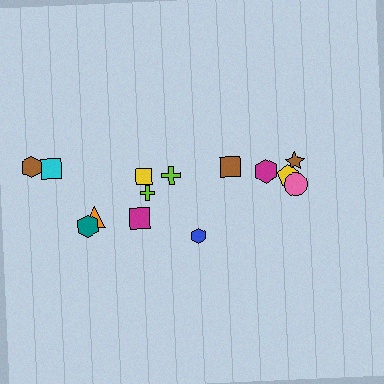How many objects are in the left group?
There are 8 objects.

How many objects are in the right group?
There are 6 objects.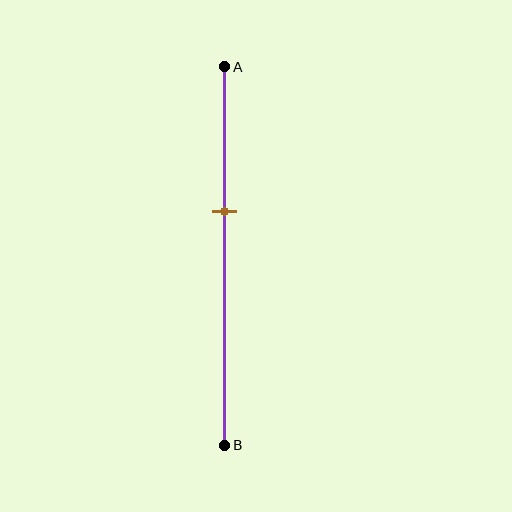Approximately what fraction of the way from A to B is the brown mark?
The brown mark is approximately 40% of the way from A to B.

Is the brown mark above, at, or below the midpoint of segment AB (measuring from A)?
The brown mark is above the midpoint of segment AB.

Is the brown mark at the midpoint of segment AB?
No, the mark is at about 40% from A, not at the 50% midpoint.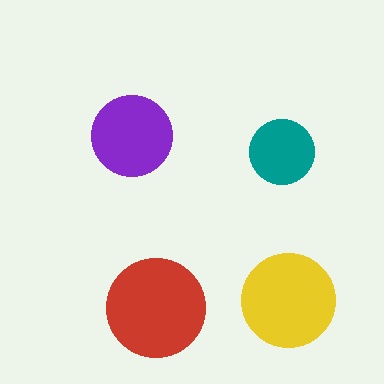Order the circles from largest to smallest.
the red one, the yellow one, the purple one, the teal one.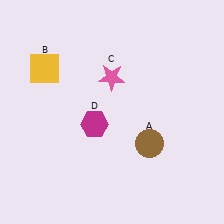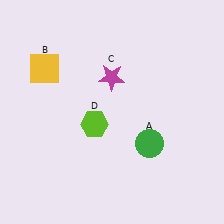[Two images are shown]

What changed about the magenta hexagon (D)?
In Image 1, D is magenta. In Image 2, it changed to lime.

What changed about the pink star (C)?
In Image 1, C is pink. In Image 2, it changed to magenta.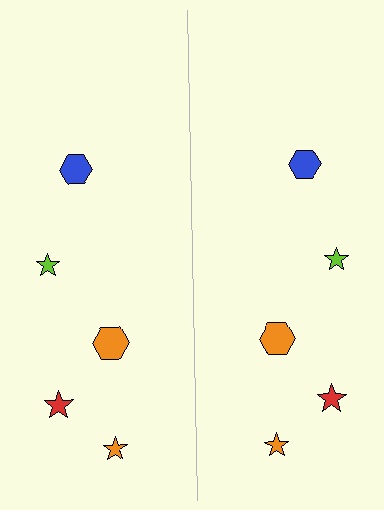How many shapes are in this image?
There are 10 shapes in this image.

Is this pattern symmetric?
Yes, this pattern has bilateral (reflection) symmetry.